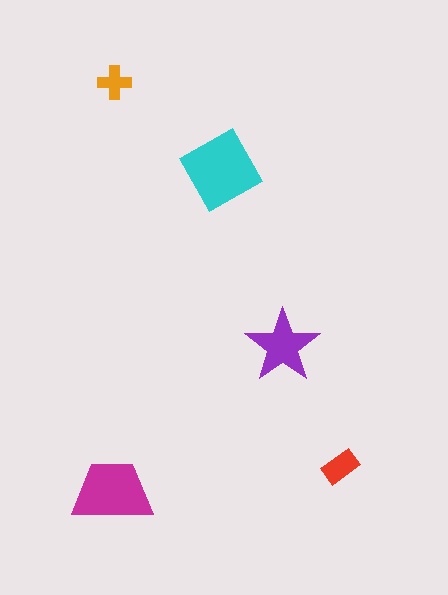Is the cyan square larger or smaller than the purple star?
Larger.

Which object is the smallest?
The orange cross.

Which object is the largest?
The cyan square.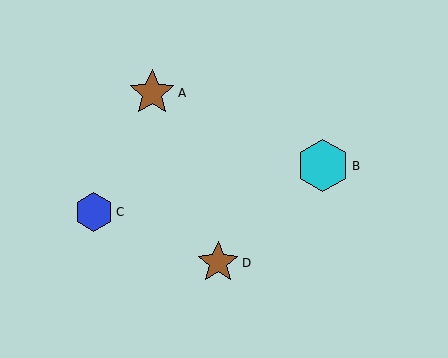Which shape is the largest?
The cyan hexagon (labeled B) is the largest.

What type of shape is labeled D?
Shape D is a brown star.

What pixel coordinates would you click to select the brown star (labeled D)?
Click at (218, 263) to select the brown star D.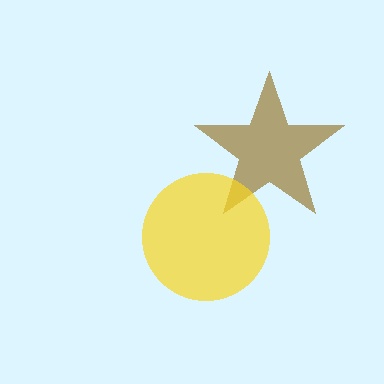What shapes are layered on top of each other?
The layered shapes are: a brown star, a yellow circle.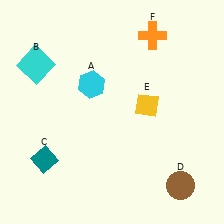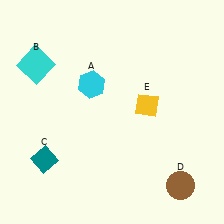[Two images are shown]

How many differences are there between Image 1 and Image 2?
There is 1 difference between the two images.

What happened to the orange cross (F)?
The orange cross (F) was removed in Image 2. It was in the top-right area of Image 1.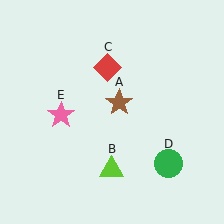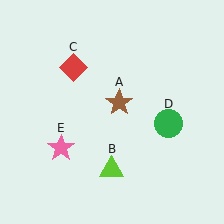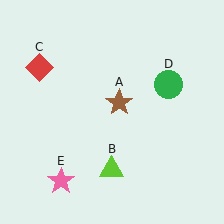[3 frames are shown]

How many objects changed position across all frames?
3 objects changed position: red diamond (object C), green circle (object D), pink star (object E).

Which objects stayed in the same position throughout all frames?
Brown star (object A) and lime triangle (object B) remained stationary.